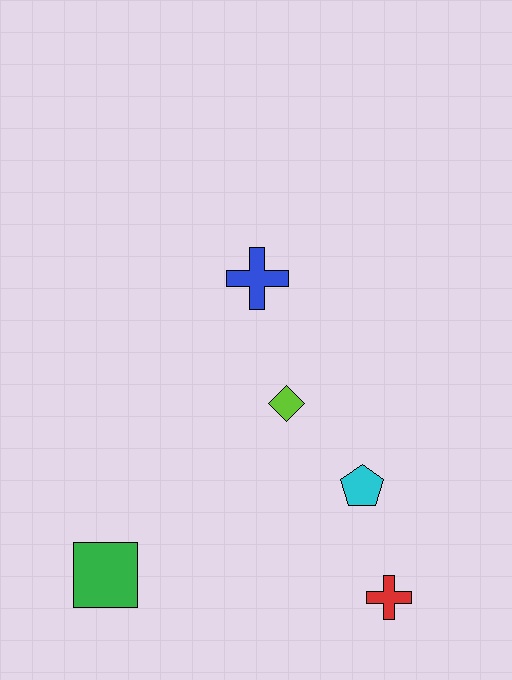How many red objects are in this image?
There is 1 red object.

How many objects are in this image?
There are 5 objects.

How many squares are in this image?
There is 1 square.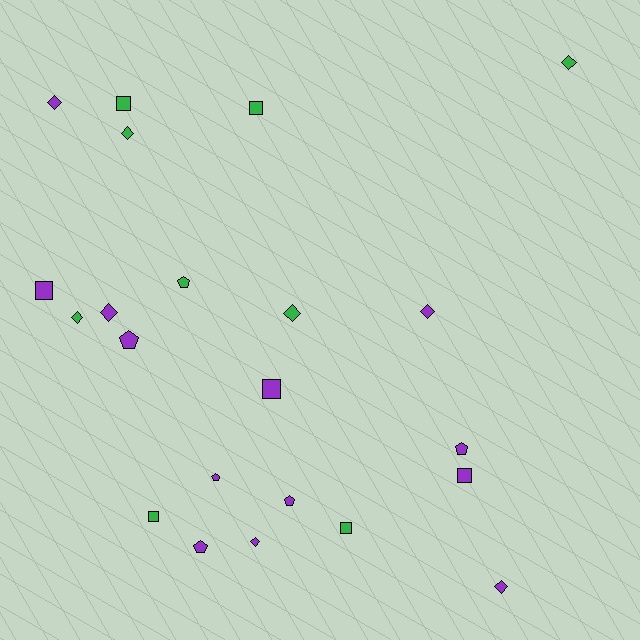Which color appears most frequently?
Purple, with 13 objects.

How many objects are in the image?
There are 22 objects.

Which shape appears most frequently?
Diamond, with 9 objects.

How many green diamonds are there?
There are 4 green diamonds.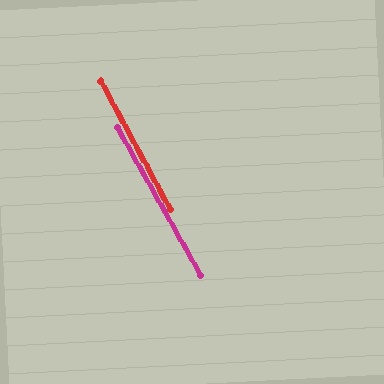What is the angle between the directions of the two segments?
Approximately 1 degree.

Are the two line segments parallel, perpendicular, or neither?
Parallel — their directions differ by only 1.2°.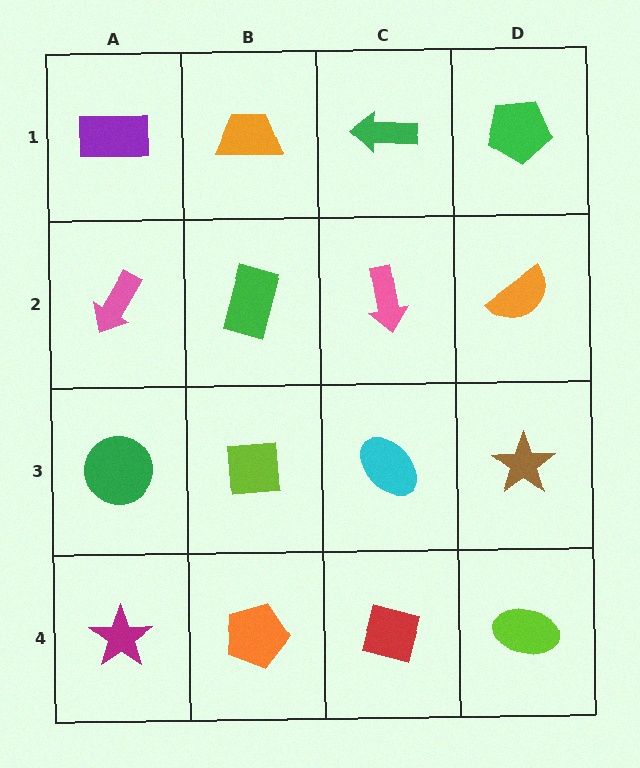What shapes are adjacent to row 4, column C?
A cyan ellipse (row 3, column C), an orange pentagon (row 4, column B), a lime ellipse (row 4, column D).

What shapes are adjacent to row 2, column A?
A purple rectangle (row 1, column A), a green circle (row 3, column A), a green rectangle (row 2, column B).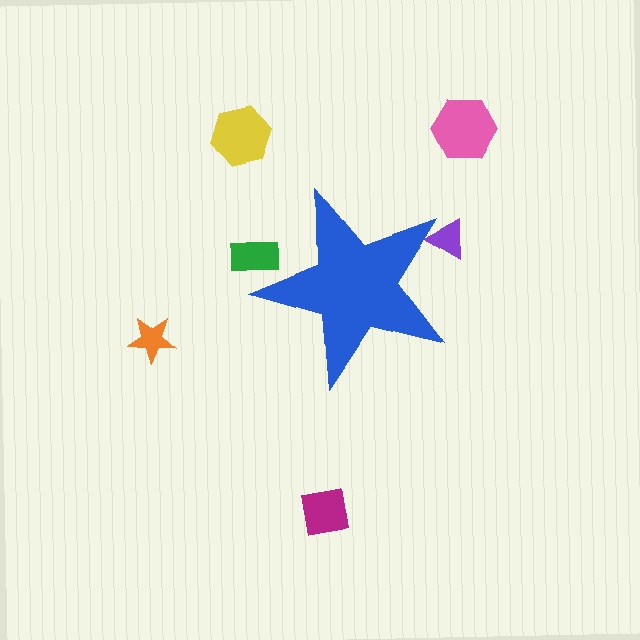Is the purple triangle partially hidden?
Yes, the purple triangle is partially hidden behind the blue star.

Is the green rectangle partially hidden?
Yes, the green rectangle is partially hidden behind the blue star.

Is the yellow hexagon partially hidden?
No, the yellow hexagon is fully visible.